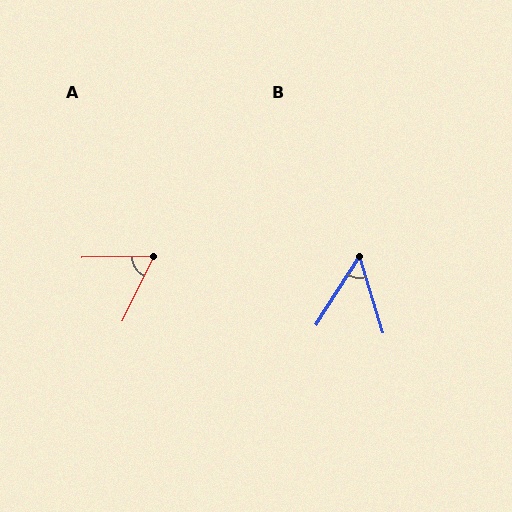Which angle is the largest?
A, at approximately 63 degrees.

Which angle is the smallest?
B, at approximately 50 degrees.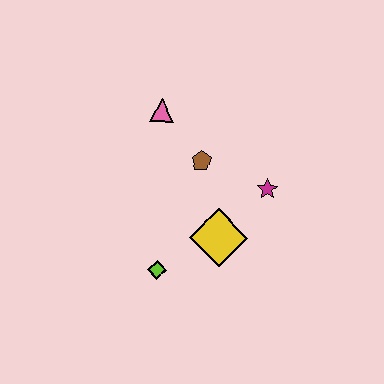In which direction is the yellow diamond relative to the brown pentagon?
The yellow diamond is below the brown pentagon.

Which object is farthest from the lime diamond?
The pink triangle is farthest from the lime diamond.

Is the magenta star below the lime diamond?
No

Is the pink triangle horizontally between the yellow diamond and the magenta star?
No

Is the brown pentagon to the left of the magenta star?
Yes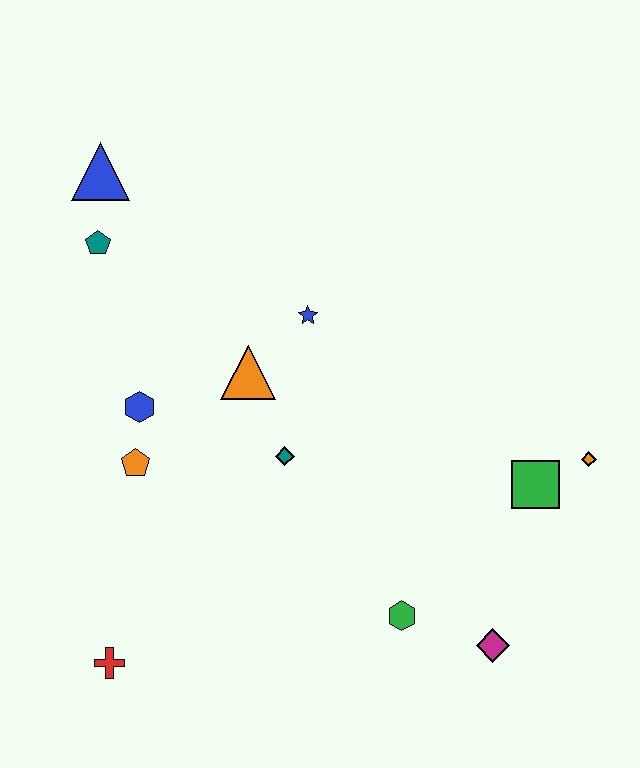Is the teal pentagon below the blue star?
No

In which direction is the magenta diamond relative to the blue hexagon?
The magenta diamond is to the right of the blue hexagon.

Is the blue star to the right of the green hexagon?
No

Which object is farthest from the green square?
The blue triangle is farthest from the green square.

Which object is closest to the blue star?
The orange triangle is closest to the blue star.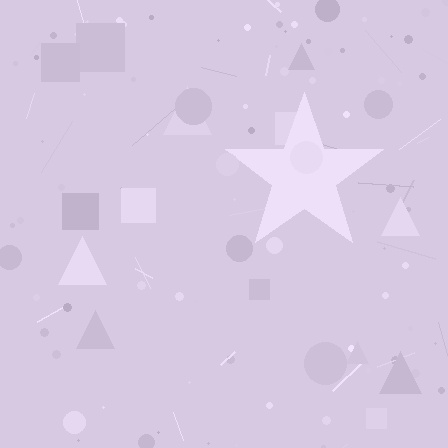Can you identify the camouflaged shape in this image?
The camouflaged shape is a star.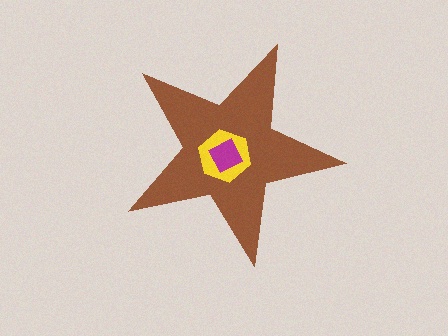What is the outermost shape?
The brown star.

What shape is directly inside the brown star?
The yellow hexagon.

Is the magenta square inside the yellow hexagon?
Yes.